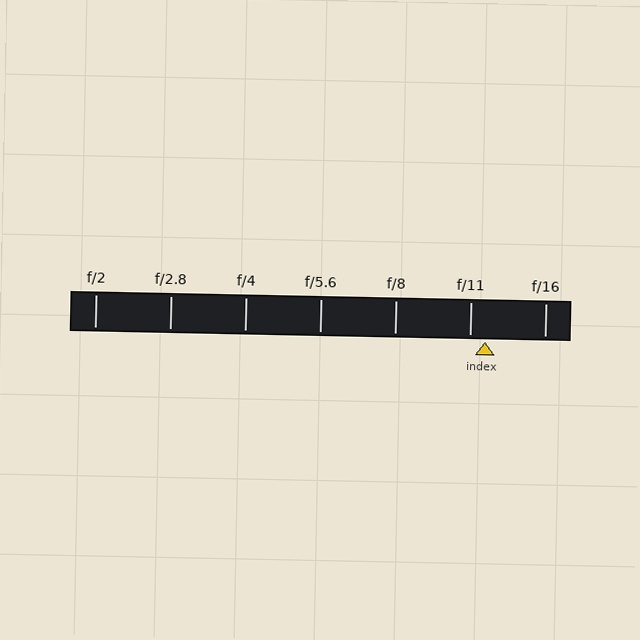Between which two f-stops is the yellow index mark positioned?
The index mark is between f/11 and f/16.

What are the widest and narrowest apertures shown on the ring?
The widest aperture shown is f/2 and the narrowest is f/16.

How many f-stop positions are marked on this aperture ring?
There are 7 f-stop positions marked.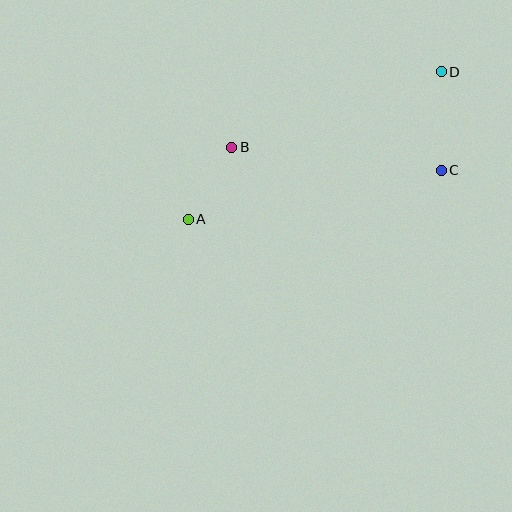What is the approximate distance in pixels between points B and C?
The distance between B and C is approximately 211 pixels.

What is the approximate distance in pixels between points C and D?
The distance between C and D is approximately 98 pixels.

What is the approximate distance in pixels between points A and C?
The distance between A and C is approximately 258 pixels.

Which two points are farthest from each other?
Points A and D are farthest from each other.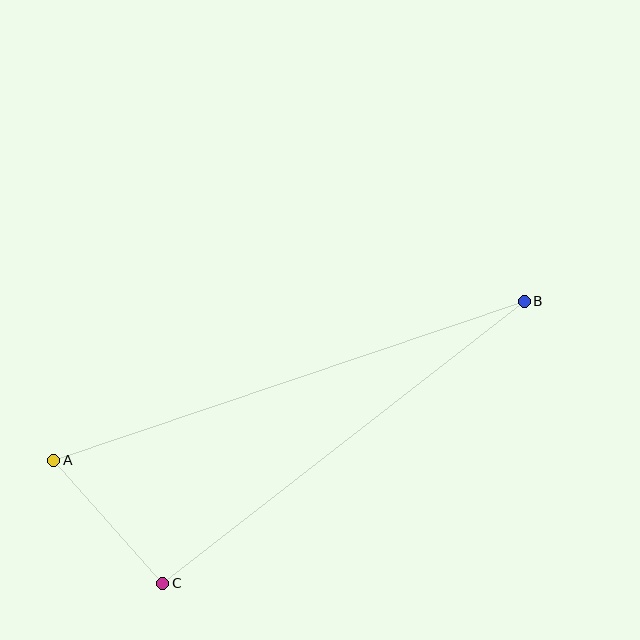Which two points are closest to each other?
Points A and C are closest to each other.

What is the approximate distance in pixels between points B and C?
The distance between B and C is approximately 458 pixels.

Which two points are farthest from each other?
Points A and B are farthest from each other.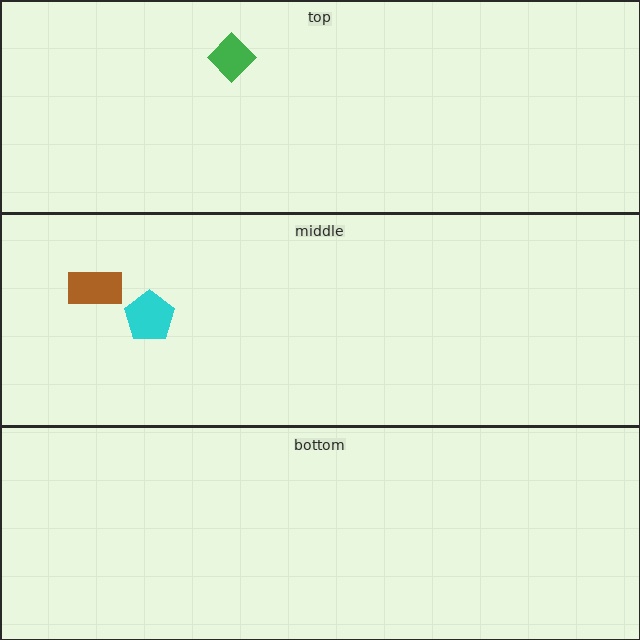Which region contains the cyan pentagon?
The middle region.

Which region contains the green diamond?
The top region.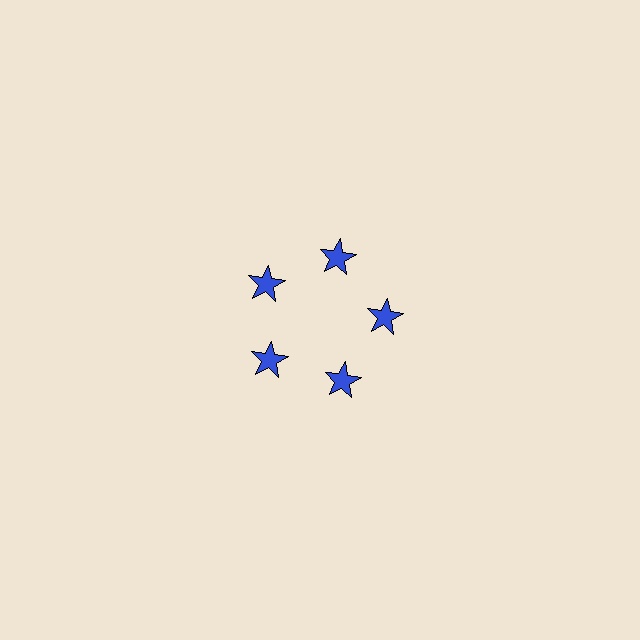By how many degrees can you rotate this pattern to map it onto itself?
The pattern maps onto itself every 72 degrees of rotation.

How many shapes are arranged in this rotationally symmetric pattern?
There are 5 shapes, arranged in 5 groups of 1.